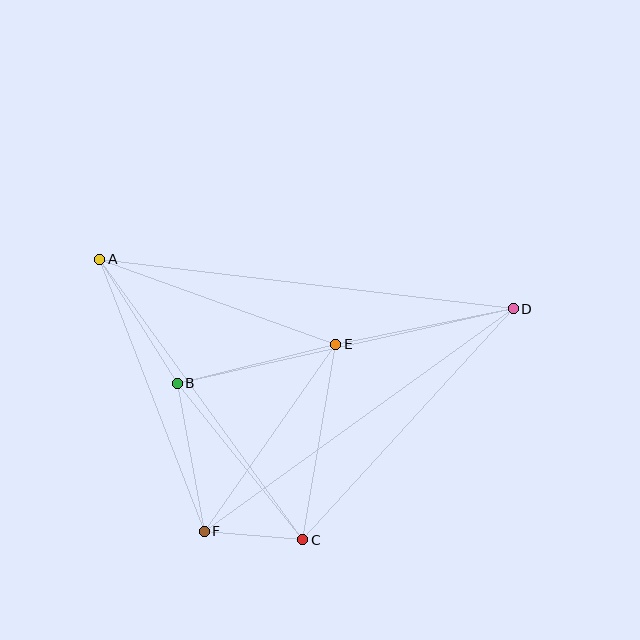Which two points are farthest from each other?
Points A and D are farthest from each other.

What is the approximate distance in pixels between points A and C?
The distance between A and C is approximately 346 pixels.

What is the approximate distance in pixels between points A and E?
The distance between A and E is approximately 251 pixels.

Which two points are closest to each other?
Points C and F are closest to each other.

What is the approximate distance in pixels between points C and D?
The distance between C and D is approximately 313 pixels.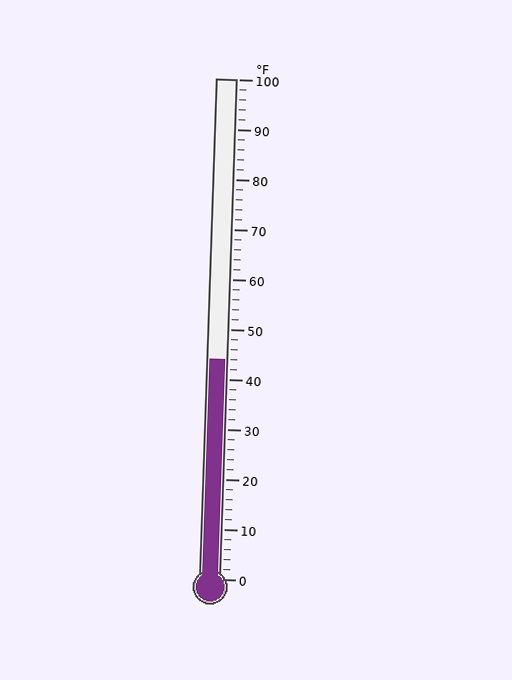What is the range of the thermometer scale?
The thermometer scale ranges from 0°F to 100°F.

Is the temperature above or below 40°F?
The temperature is above 40°F.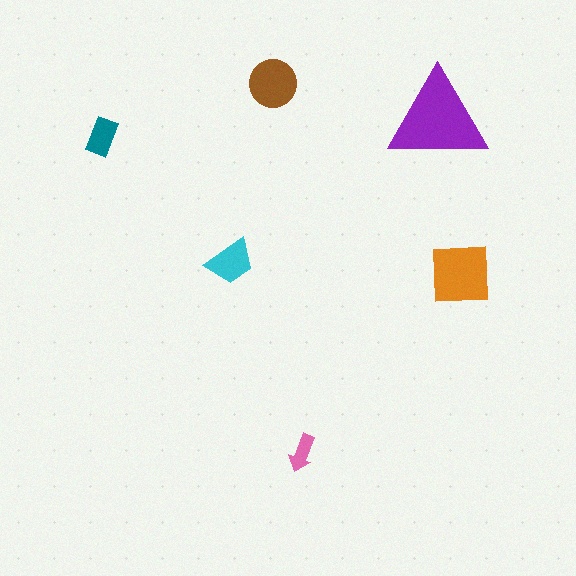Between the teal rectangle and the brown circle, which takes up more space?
The brown circle.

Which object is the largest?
The purple triangle.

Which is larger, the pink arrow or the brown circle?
The brown circle.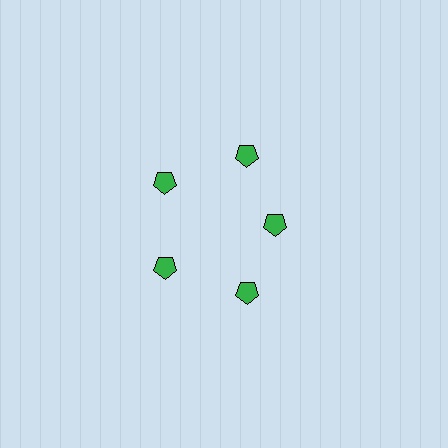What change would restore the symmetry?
The symmetry would be restored by moving it outward, back onto the ring so that all 5 pentagons sit at equal angles and equal distance from the center.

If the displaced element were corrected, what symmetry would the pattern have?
It would have 5-fold rotational symmetry — the pattern would map onto itself every 72 degrees.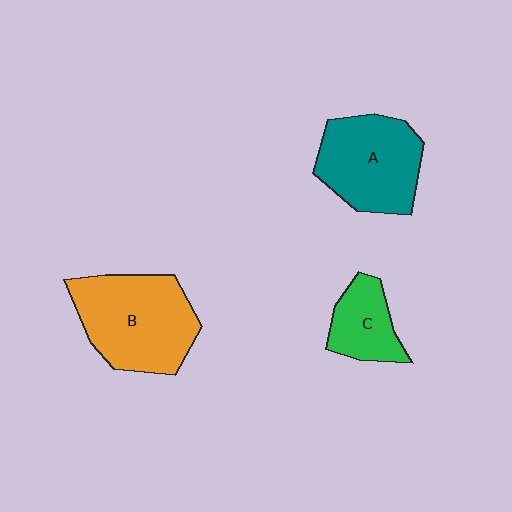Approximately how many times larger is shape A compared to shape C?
Approximately 1.8 times.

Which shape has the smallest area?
Shape C (green).